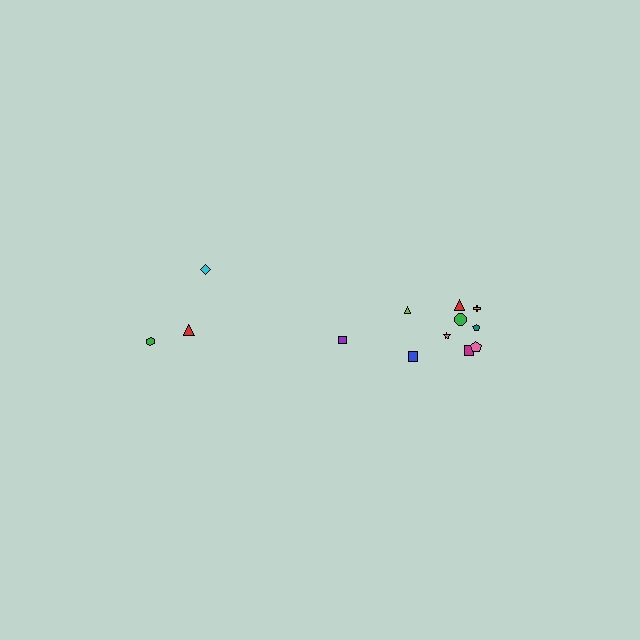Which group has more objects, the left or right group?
The right group.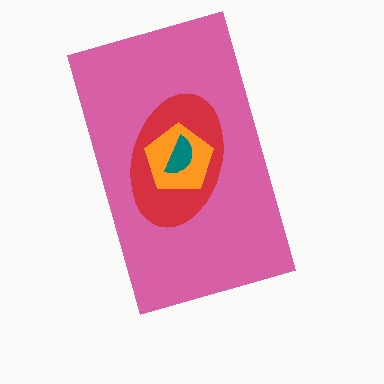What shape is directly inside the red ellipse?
The orange pentagon.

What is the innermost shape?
The teal semicircle.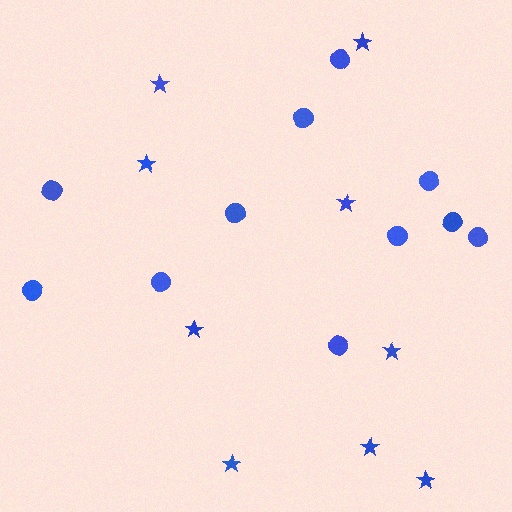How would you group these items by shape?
There are 2 groups: one group of stars (9) and one group of circles (11).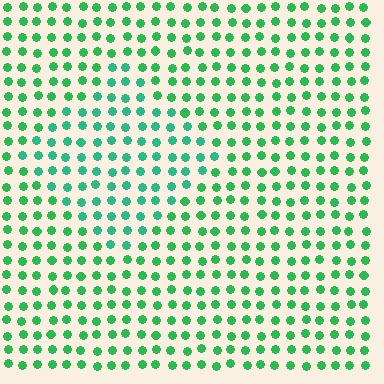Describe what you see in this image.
The image is filled with small green elements in a uniform arrangement. A diamond-shaped region is visible where the elements are tinted to a slightly different hue, forming a subtle color boundary.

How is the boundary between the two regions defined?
The boundary is defined purely by a slight shift in hue (about 22 degrees). Spacing, size, and orientation are identical on both sides.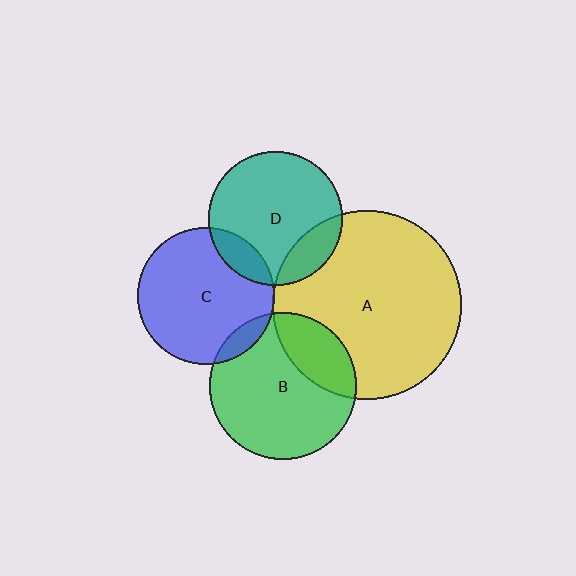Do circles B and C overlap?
Yes.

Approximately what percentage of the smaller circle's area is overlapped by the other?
Approximately 10%.